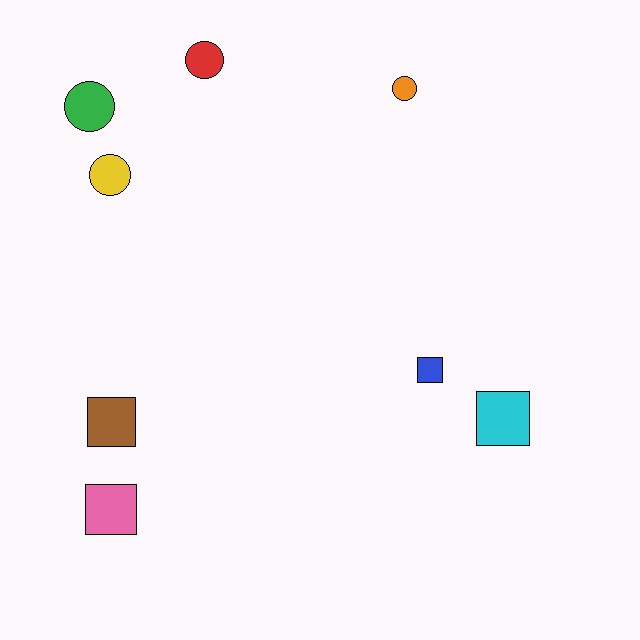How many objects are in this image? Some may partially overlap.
There are 8 objects.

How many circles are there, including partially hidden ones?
There are 4 circles.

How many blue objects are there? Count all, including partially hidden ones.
There is 1 blue object.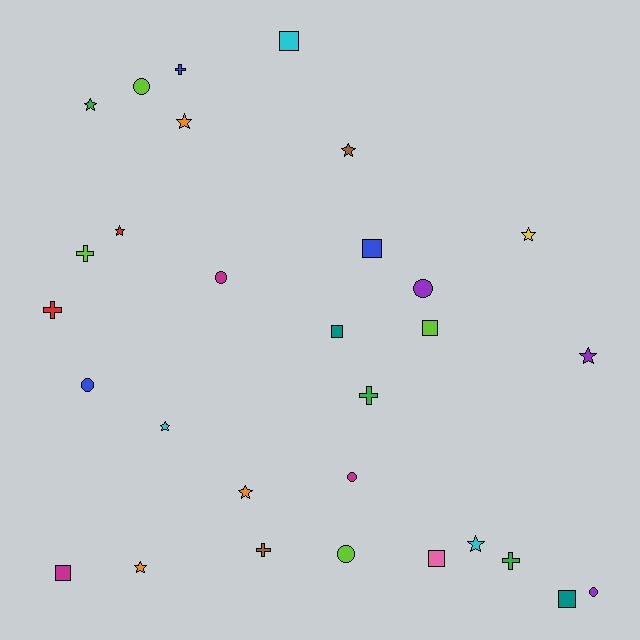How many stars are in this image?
There are 10 stars.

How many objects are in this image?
There are 30 objects.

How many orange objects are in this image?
There are 3 orange objects.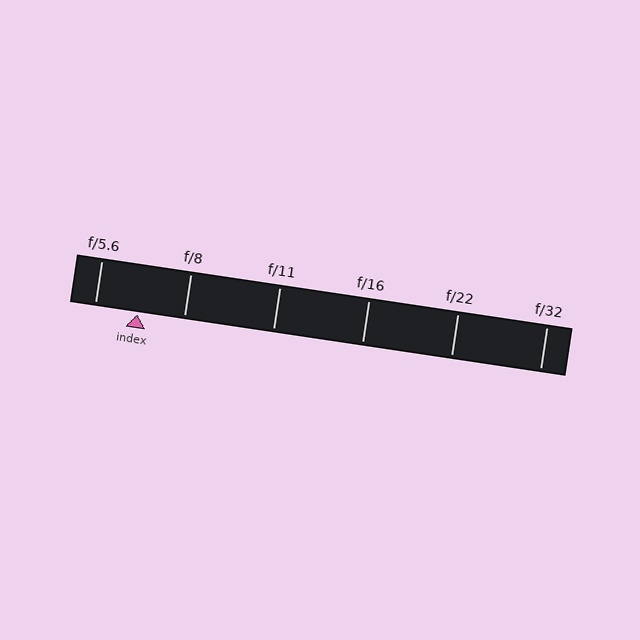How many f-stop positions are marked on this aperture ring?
There are 6 f-stop positions marked.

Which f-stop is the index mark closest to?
The index mark is closest to f/5.6.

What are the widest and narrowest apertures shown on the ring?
The widest aperture shown is f/5.6 and the narrowest is f/32.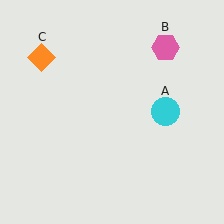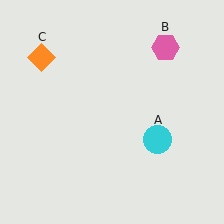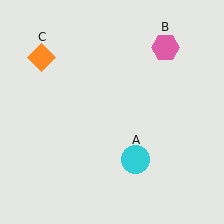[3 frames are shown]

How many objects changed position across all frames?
1 object changed position: cyan circle (object A).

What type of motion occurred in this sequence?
The cyan circle (object A) rotated clockwise around the center of the scene.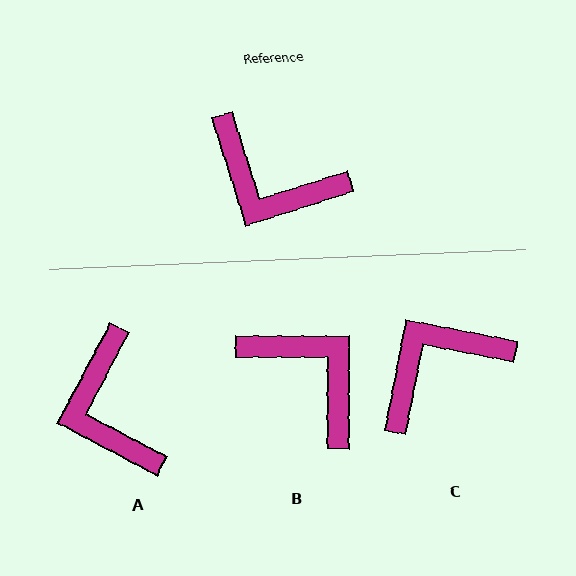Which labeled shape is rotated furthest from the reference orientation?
B, about 162 degrees away.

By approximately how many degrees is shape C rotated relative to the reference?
Approximately 119 degrees clockwise.